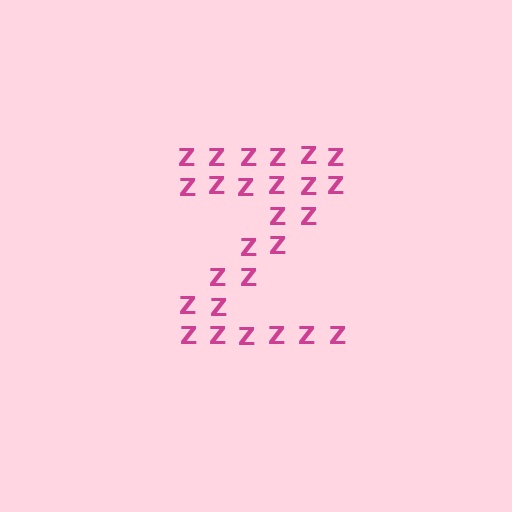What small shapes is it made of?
It is made of small letter Z's.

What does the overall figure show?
The overall figure shows the letter Z.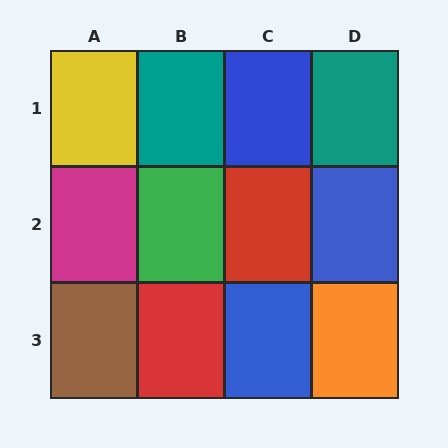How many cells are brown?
1 cell is brown.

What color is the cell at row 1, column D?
Teal.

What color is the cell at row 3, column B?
Red.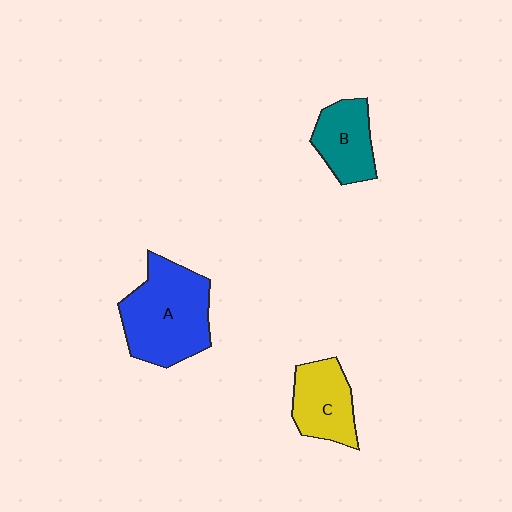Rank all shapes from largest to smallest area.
From largest to smallest: A (blue), C (yellow), B (teal).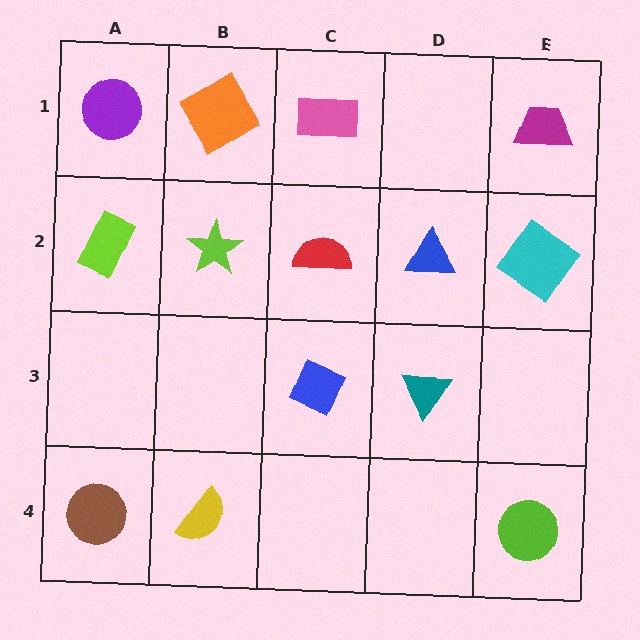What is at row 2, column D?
A blue triangle.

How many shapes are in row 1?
4 shapes.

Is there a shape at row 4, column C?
No, that cell is empty.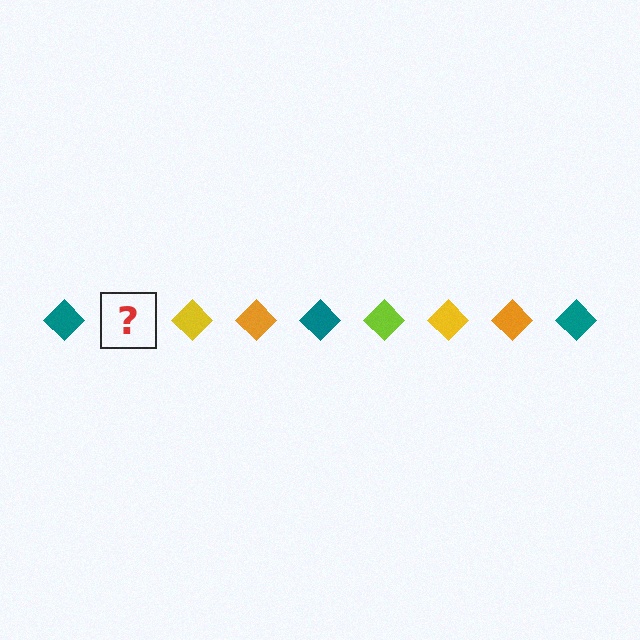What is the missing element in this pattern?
The missing element is a lime diamond.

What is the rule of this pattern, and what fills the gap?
The rule is that the pattern cycles through teal, lime, yellow, orange diamonds. The gap should be filled with a lime diamond.